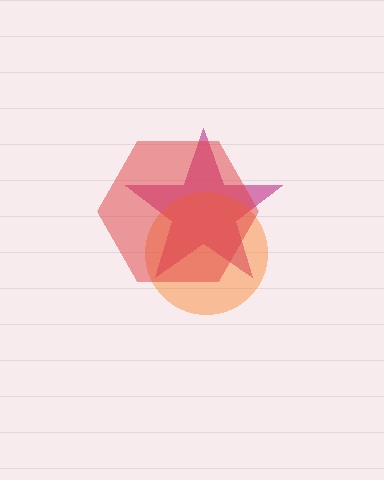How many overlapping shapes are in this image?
There are 3 overlapping shapes in the image.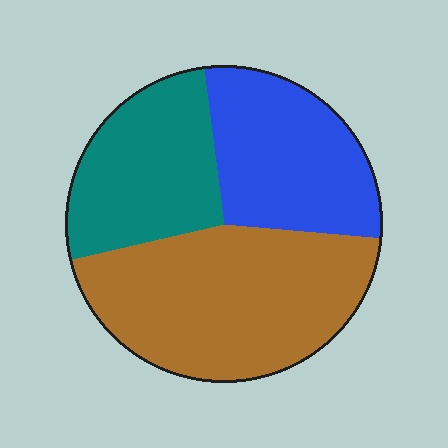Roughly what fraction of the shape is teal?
Teal covers around 25% of the shape.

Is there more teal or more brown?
Brown.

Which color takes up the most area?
Brown, at roughly 45%.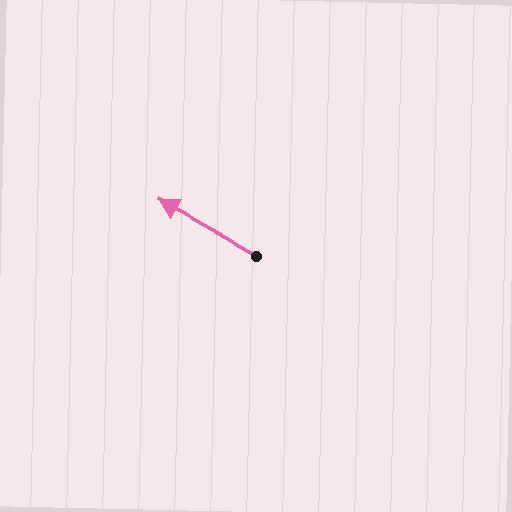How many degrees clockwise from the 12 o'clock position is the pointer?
Approximately 299 degrees.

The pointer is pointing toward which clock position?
Roughly 10 o'clock.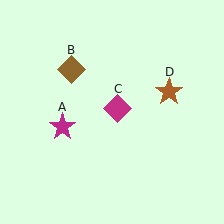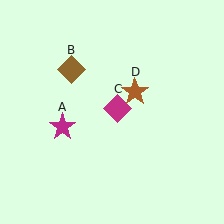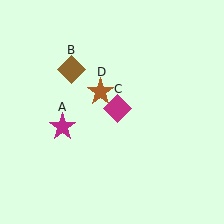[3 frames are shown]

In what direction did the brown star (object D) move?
The brown star (object D) moved left.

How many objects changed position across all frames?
1 object changed position: brown star (object D).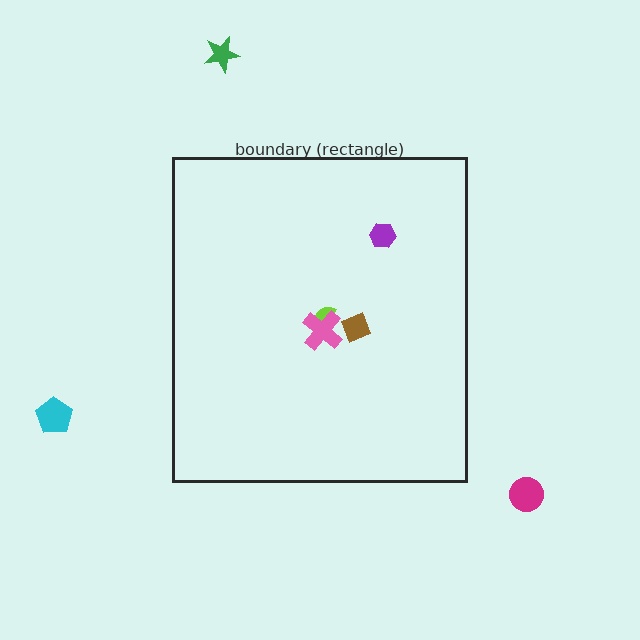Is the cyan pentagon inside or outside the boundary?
Outside.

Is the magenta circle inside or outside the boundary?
Outside.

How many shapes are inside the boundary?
4 inside, 3 outside.